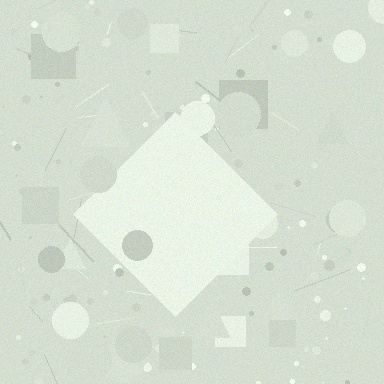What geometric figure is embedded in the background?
A diamond is embedded in the background.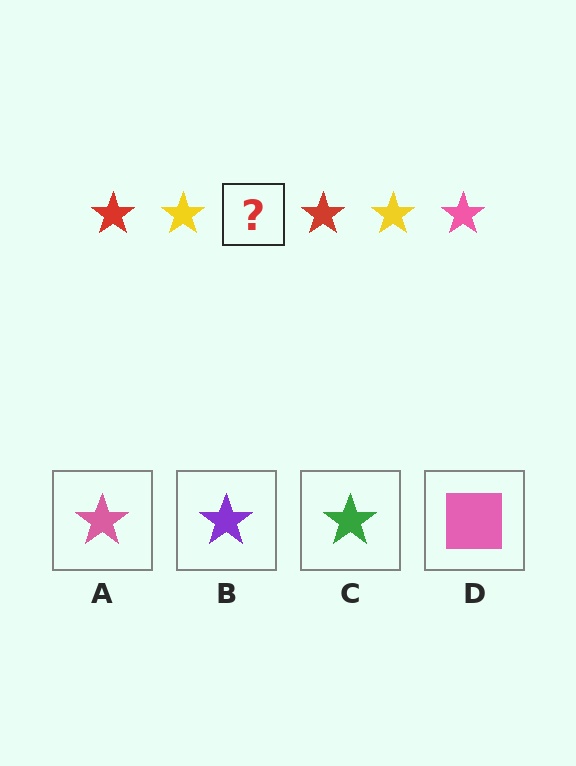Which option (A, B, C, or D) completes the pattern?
A.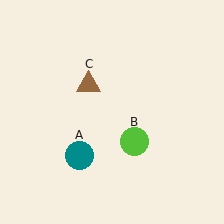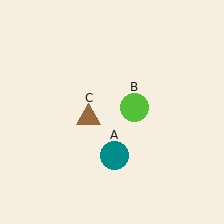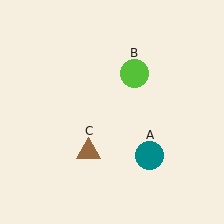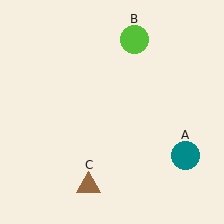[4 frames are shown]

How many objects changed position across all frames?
3 objects changed position: teal circle (object A), lime circle (object B), brown triangle (object C).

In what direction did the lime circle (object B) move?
The lime circle (object B) moved up.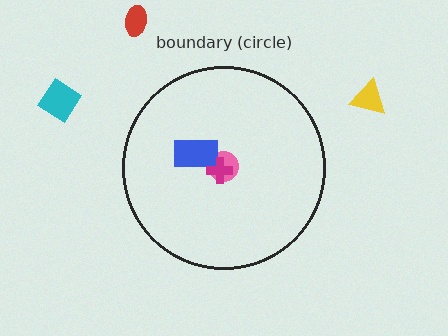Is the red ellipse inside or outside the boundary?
Outside.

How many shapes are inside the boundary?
3 inside, 3 outside.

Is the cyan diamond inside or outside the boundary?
Outside.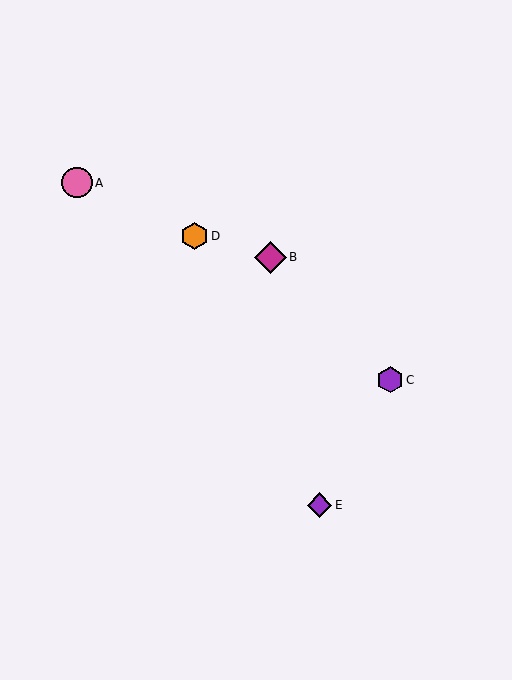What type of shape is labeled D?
Shape D is an orange hexagon.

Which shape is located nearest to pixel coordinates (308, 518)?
The purple diamond (labeled E) at (319, 505) is nearest to that location.